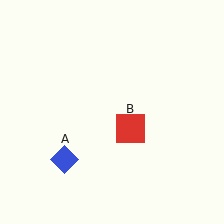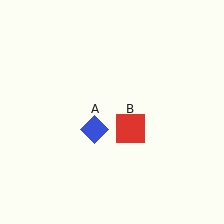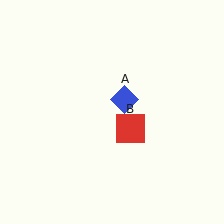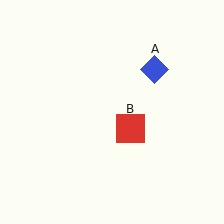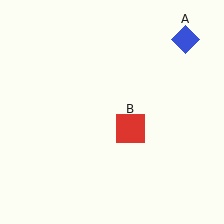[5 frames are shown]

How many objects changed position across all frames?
1 object changed position: blue diamond (object A).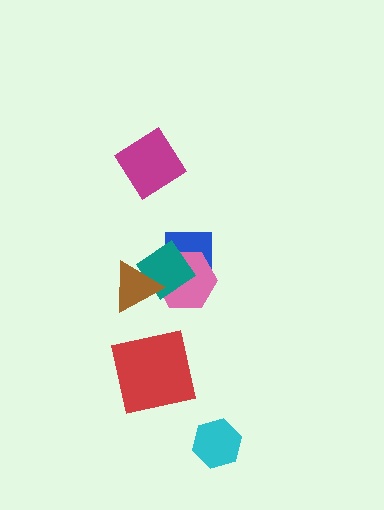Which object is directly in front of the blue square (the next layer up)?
The pink hexagon is directly in front of the blue square.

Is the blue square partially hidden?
Yes, it is partially covered by another shape.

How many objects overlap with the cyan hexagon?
0 objects overlap with the cyan hexagon.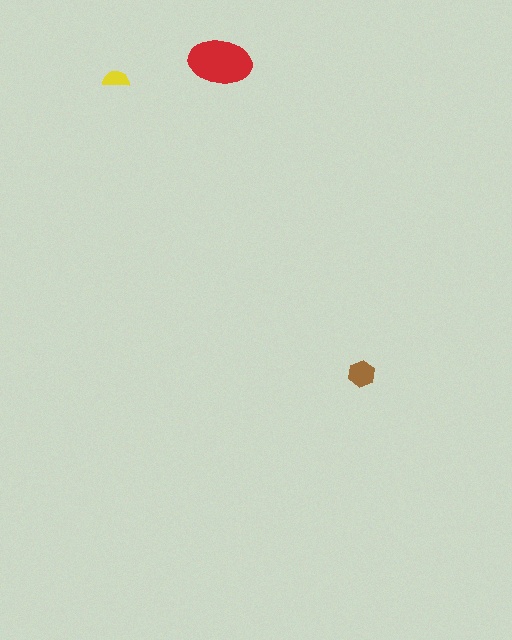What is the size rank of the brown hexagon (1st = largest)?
2nd.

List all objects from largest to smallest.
The red ellipse, the brown hexagon, the yellow semicircle.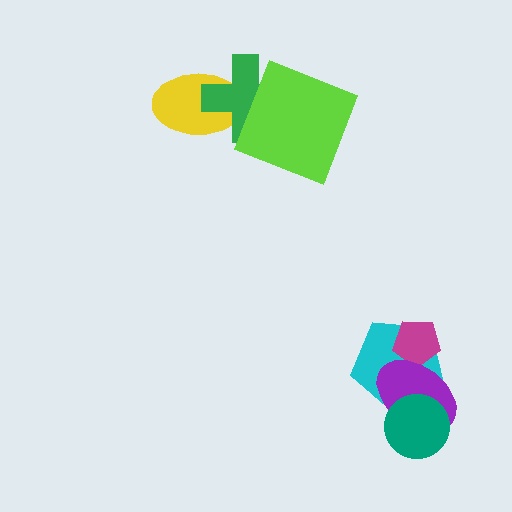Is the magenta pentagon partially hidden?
Yes, it is partially covered by another shape.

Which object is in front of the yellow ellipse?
The green cross is in front of the yellow ellipse.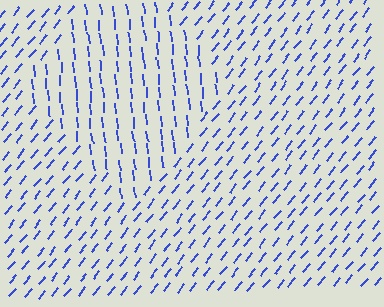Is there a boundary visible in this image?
Yes, there is a texture boundary formed by a change in line orientation.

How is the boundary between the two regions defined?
The boundary is defined purely by a change in line orientation (approximately 45 degrees difference). All lines are the same color and thickness.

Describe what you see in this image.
The image is filled with small blue line segments. A diamond region in the image has lines oriented differently from the surrounding lines, creating a visible texture boundary.